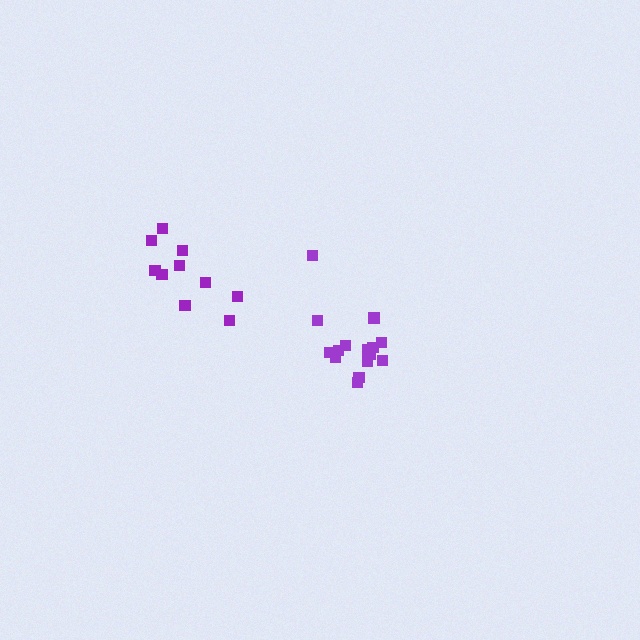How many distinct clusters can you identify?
There are 2 distinct clusters.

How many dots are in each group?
Group 1: 10 dots, Group 2: 15 dots (25 total).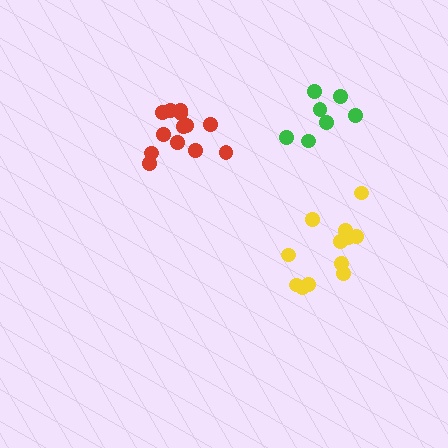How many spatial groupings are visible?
There are 3 spatial groupings.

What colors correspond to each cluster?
The clusters are colored: green, yellow, red.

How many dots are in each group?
Group 1: 7 dots, Group 2: 12 dots, Group 3: 13 dots (32 total).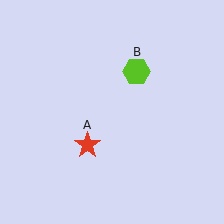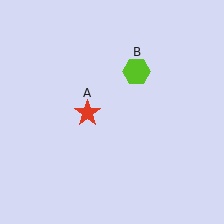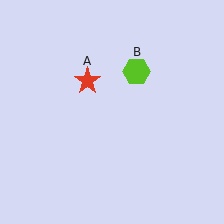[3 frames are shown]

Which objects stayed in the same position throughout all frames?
Lime hexagon (object B) remained stationary.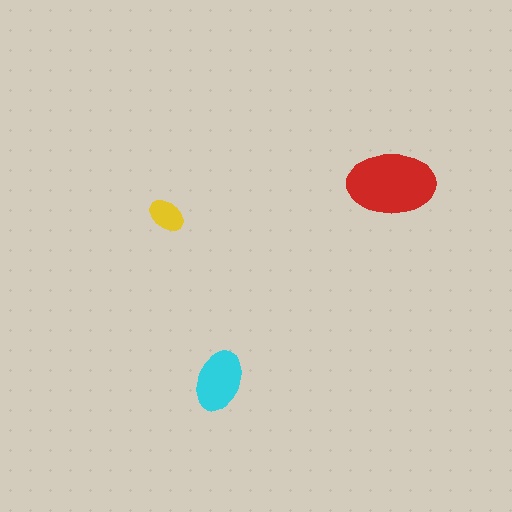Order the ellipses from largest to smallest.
the red one, the cyan one, the yellow one.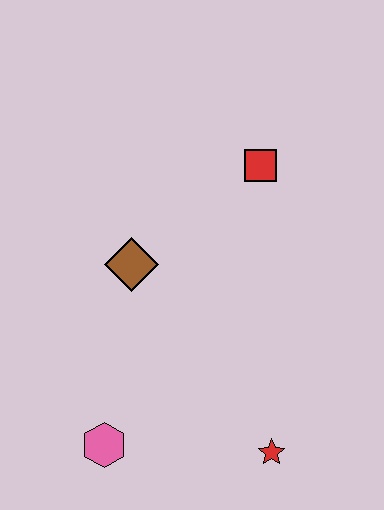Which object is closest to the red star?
The pink hexagon is closest to the red star.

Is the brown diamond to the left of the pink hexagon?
No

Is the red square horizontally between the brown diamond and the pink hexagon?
No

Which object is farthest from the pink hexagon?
The red square is farthest from the pink hexagon.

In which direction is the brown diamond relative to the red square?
The brown diamond is to the left of the red square.